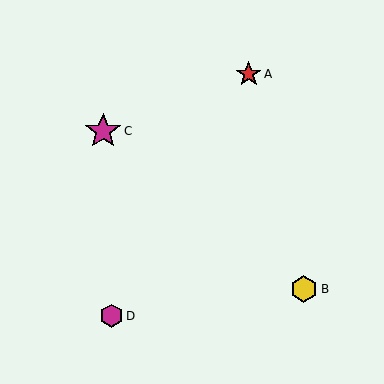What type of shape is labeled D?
Shape D is a magenta hexagon.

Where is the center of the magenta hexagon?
The center of the magenta hexagon is at (112, 316).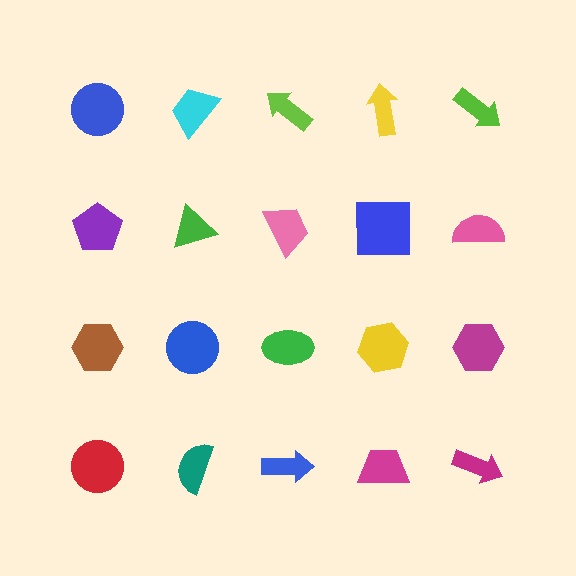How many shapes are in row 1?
5 shapes.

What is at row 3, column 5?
A magenta hexagon.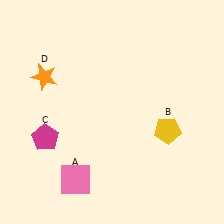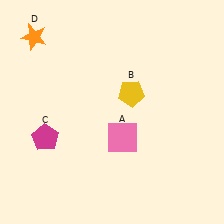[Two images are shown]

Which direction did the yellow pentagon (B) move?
The yellow pentagon (B) moved up.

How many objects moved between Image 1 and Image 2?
3 objects moved between the two images.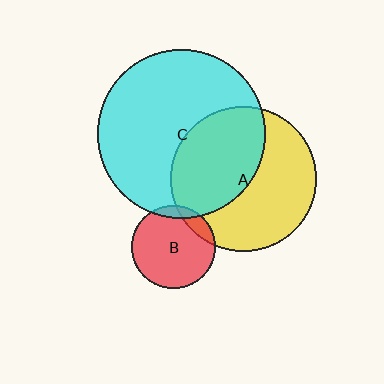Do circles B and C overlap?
Yes.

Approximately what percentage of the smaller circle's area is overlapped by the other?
Approximately 10%.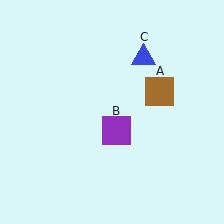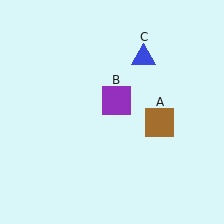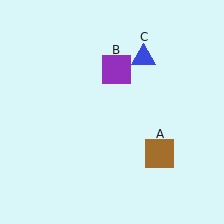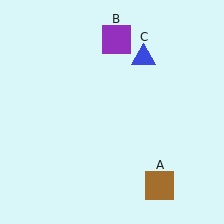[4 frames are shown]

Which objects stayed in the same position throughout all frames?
Blue triangle (object C) remained stationary.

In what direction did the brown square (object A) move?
The brown square (object A) moved down.